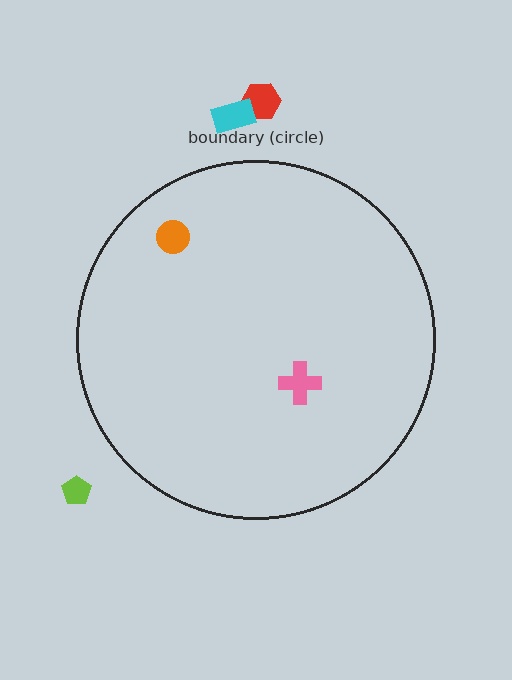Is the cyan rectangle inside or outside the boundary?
Outside.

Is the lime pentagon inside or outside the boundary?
Outside.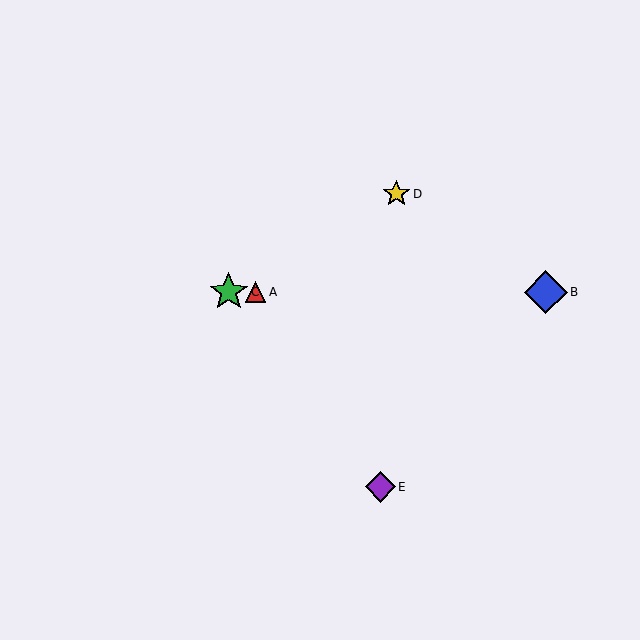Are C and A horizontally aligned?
Yes, both are at y≈292.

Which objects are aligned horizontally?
Objects A, B, C are aligned horizontally.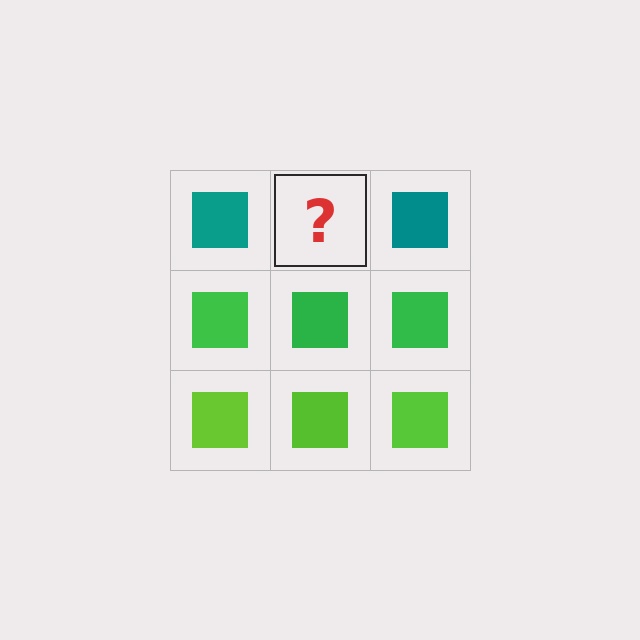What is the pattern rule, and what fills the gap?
The rule is that each row has a consistent color. The gap should be filled with a teal square.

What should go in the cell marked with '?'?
The missing cell should contain a teal square.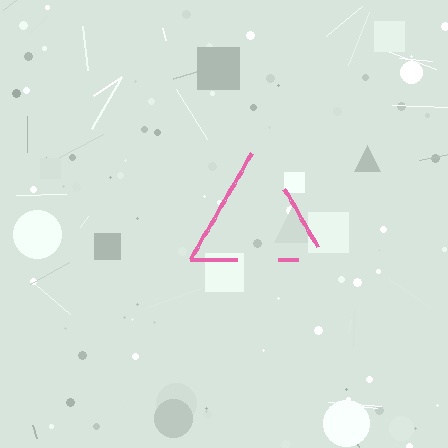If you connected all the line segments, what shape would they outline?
They would outline a triangle.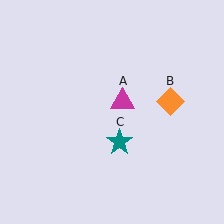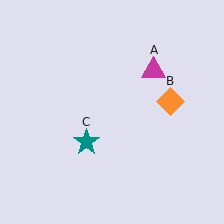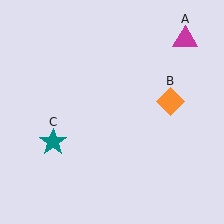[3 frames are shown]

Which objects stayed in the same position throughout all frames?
Orange diamond (object B) remained stationary.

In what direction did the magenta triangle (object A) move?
The magenta triangle (object A) moved up and to the right.